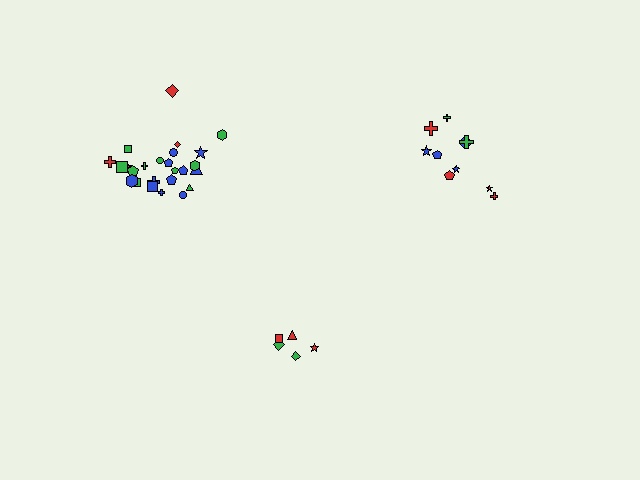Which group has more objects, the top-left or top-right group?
The top-left group.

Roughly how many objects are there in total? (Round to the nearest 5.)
Roughly 40 objects in total.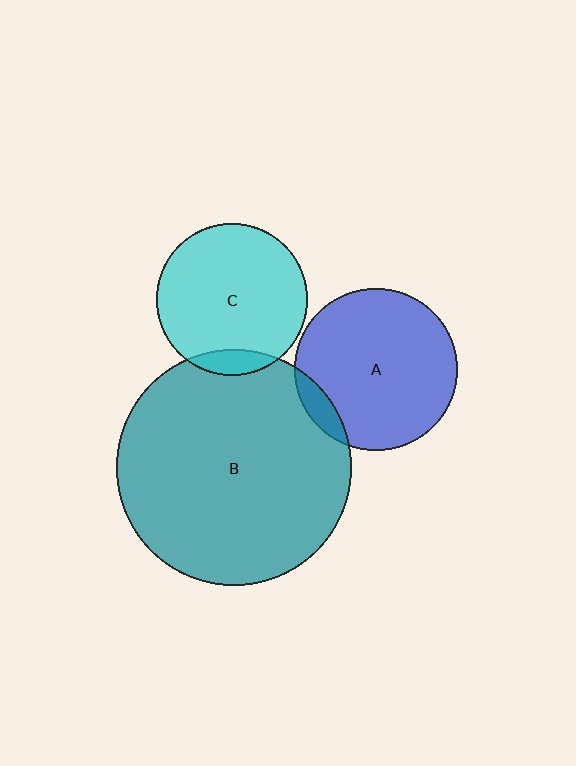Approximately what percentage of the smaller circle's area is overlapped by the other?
Approximately 10%.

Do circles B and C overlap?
Yes.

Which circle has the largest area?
Circle B (teal).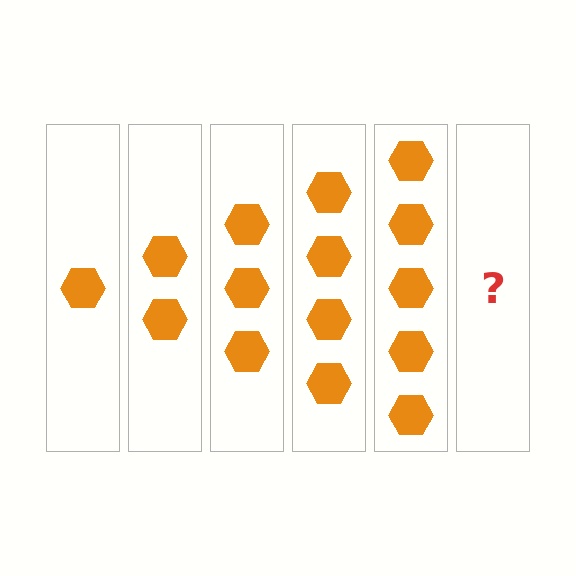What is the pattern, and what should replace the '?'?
The pattern is that each step adds one more hexagon. The '?' should be 6 hexagons.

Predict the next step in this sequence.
The next step is 6 hexagons.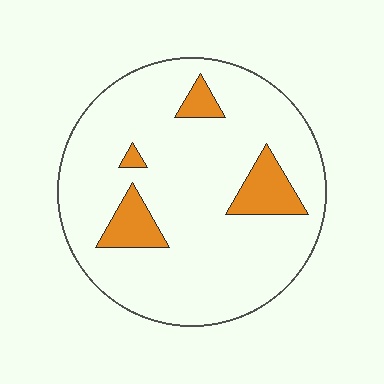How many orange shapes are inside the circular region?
4.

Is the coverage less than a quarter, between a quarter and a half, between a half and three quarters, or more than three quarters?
Less than a quarter.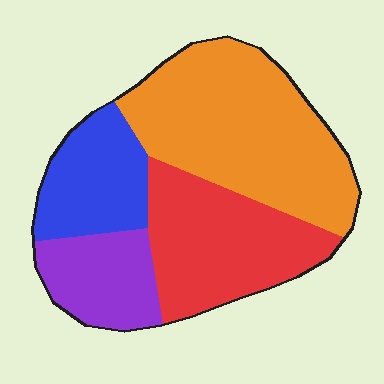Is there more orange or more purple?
Orange.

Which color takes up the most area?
Orange, at roughly 40%.